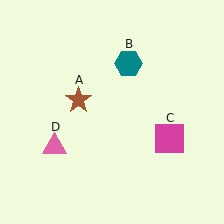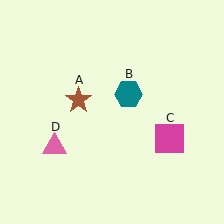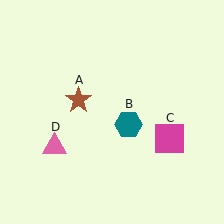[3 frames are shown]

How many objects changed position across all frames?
1 object changed position: teal hexagon (object B).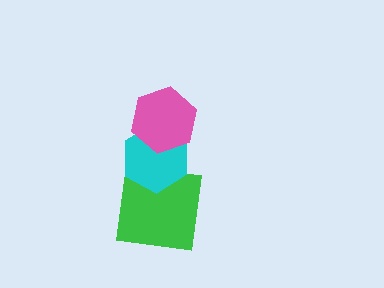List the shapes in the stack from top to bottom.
From top to bottom: the pink hexagon, the cyan hexagon, the green square.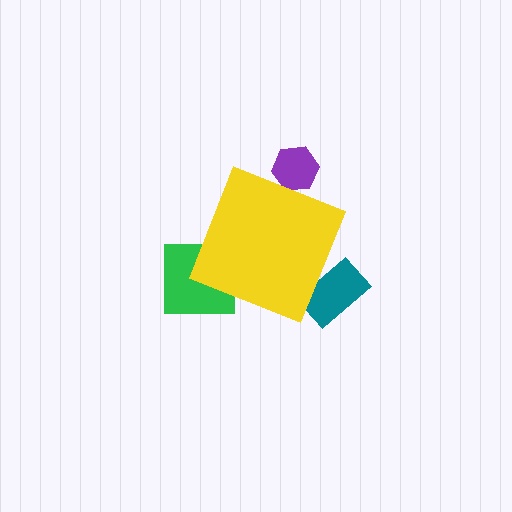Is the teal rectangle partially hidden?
Yes, the teal rectangle is partially hidden behind the yellow diamond.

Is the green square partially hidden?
Yes, the green square is partially hidden behind the yellow diamond.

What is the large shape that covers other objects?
A yellow diamond.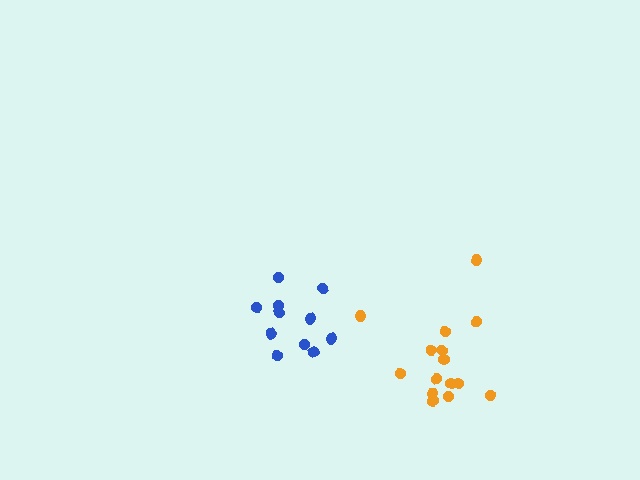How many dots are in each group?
Group 1: 15 dots, Group 2: 11 dots (26 total).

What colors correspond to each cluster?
The clusters are colored: orange, blue.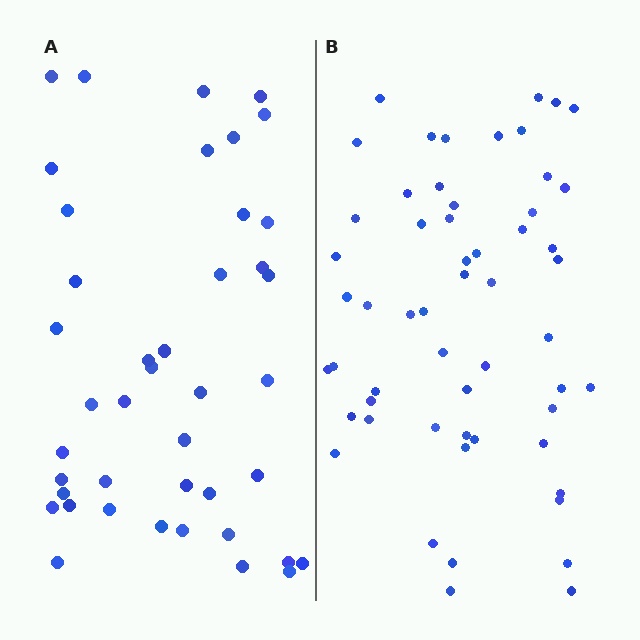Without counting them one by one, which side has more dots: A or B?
Region B (the right region) has more dots.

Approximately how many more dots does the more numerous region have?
Region B has approximately 15 more dots than region A.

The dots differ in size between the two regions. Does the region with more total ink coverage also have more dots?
No. Region A has more total ink coverage because its dots are larger, but region B actually contains more individual dots. Total area can be misleading — the number of items is what matters here.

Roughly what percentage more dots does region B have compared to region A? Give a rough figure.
About 35% more.